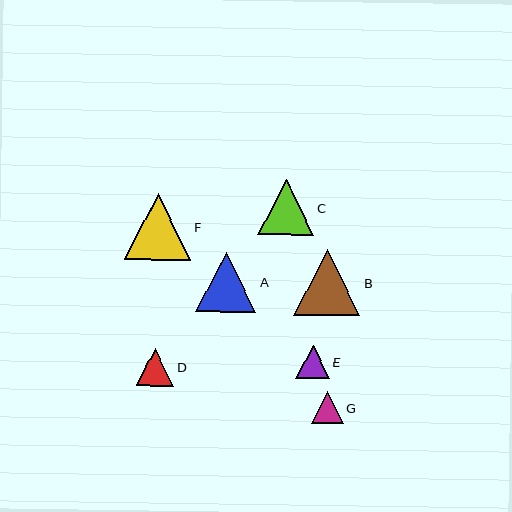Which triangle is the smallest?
Triangle G is the smallest with a size of approximately 32 pixels.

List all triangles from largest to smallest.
From largest to smallest: B, F, A, C, D, E, G.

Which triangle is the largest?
Triangle B is the largest with a size of approximately 66 pixels.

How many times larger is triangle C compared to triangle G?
Triangle C is approximately 1.7 times the size of triangle G.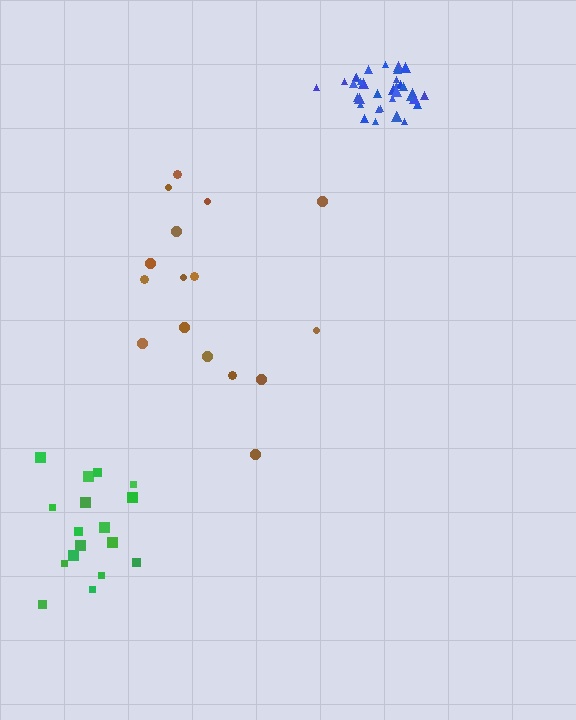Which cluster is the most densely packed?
Blue.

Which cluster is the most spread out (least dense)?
Brown.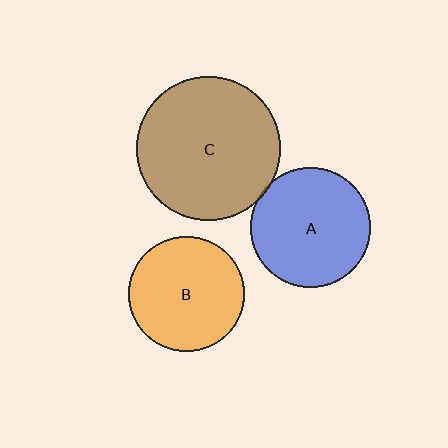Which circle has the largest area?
Circle C (brown).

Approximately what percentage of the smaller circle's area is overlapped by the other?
Approximately 5%.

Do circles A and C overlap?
Yes.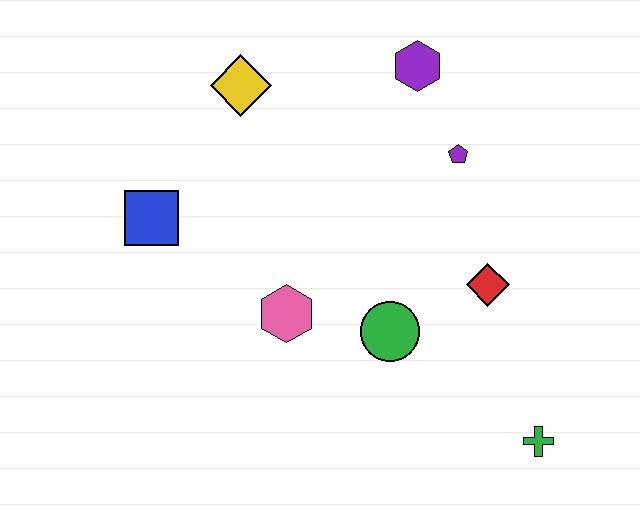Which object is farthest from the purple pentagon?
The blue square is farthest from the purple pentagon.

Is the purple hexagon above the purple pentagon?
Yes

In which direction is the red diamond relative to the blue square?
The red diamond is to the right of the blue square.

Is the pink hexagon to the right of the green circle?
No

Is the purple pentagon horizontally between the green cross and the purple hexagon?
Yes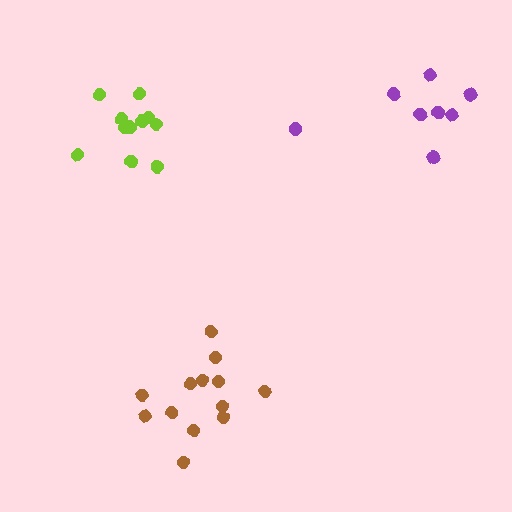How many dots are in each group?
Group 1: 8 dots, Group 2: 11 dots, Group 3: 13 dots (32 total).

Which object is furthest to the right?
The purple cluster is rightmost.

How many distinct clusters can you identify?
There are 3 distinct clusters.